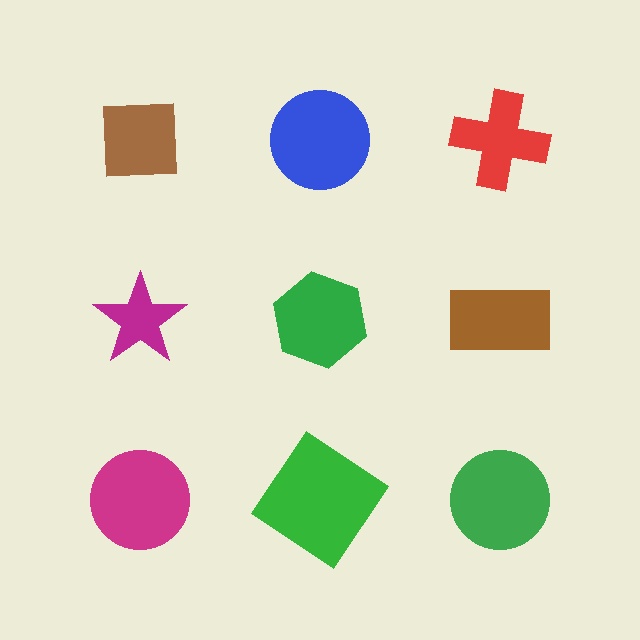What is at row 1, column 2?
A blue circle.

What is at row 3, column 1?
A magenta circle.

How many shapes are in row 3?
3 shapes.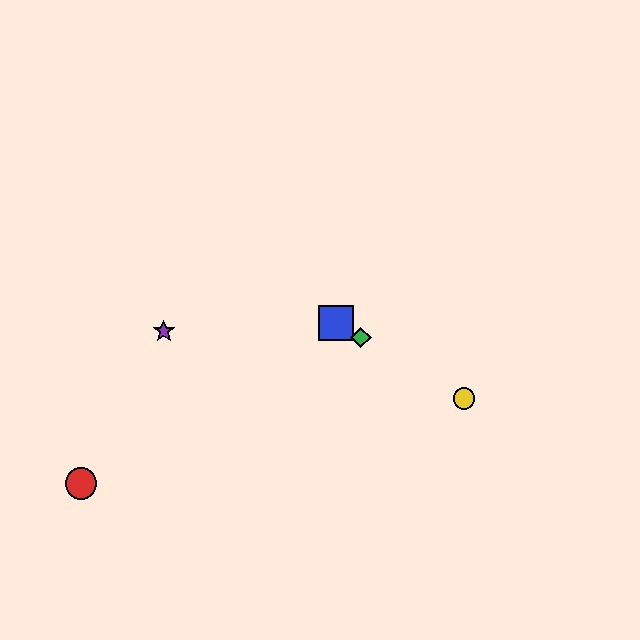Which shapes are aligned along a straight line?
The blue square, the green diamond, the yellow circle are aligned along a straight line.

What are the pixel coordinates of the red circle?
The red circle is at (81, 483).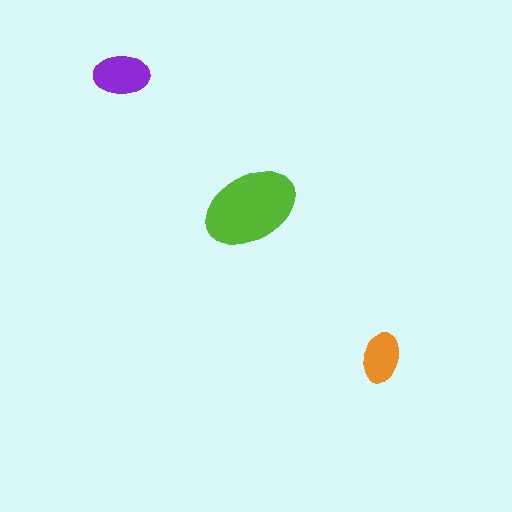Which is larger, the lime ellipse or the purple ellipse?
The lime one.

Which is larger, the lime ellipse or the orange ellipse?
The lime one.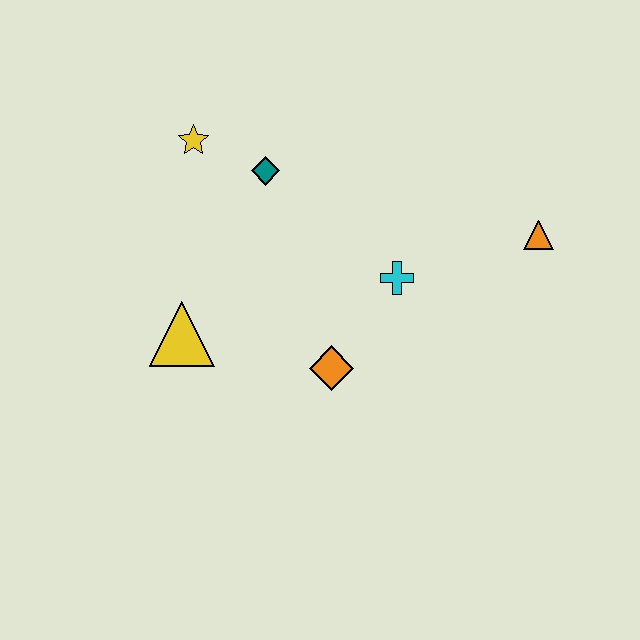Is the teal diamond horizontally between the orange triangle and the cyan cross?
No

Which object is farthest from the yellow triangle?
The orange triangle is farthest from the yellow triangle.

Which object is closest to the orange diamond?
The cyan cross is closest to the orange diamond.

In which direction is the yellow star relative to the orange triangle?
The yellow star is to the left of the orange triangle.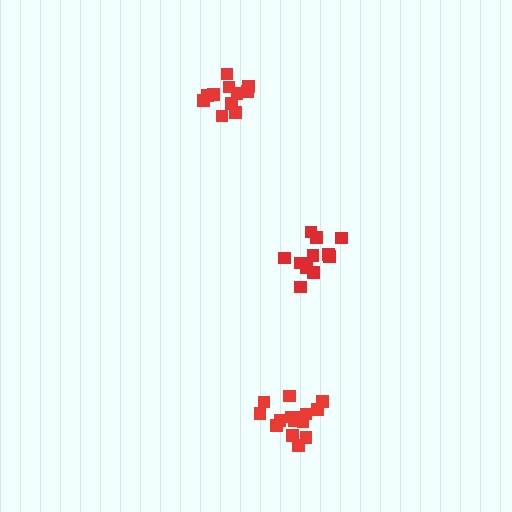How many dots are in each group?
Group 1: 11 dots, Group 2: 11 dots, Group 3: 17 dots (39 total).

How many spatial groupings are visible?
There are 3 spatial groupings.